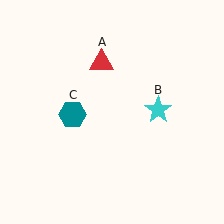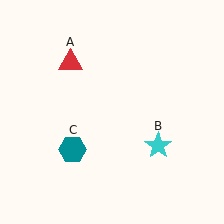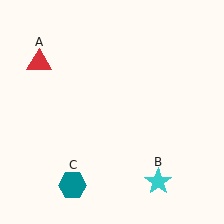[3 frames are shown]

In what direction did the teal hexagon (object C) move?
The teal hexagon (object C) moved down.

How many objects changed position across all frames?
3 objects changed position: red triangle (object A), cyan star (object B), teal hexagon (object C).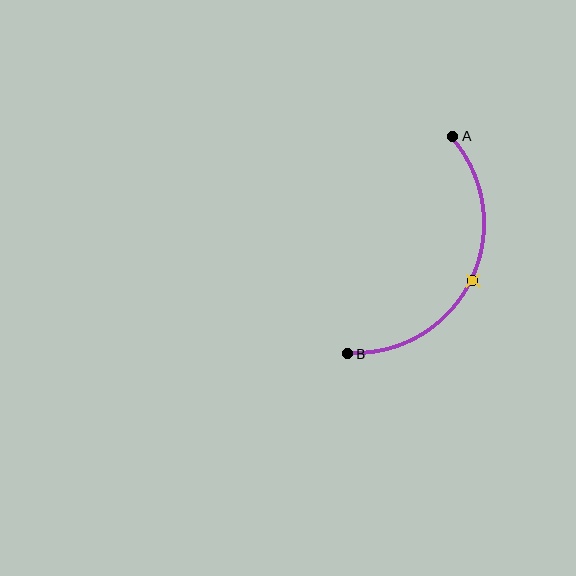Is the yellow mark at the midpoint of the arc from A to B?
Yes. The yellow mark lies on the arc at equal arc-length from both A and B — it is the arc midpoint.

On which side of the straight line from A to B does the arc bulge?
The arc bulges to the right of the straight line connecting A and B.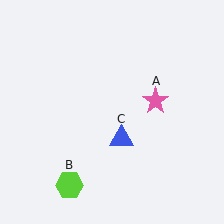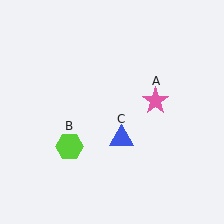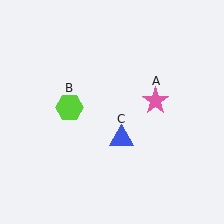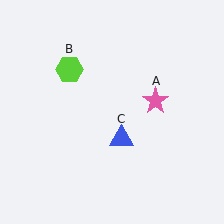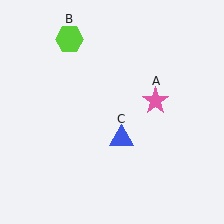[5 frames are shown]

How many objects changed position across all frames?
1 object changed position: lime hexagon (object B).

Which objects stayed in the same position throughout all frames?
Pink star (object A) and blue triangle (object C) remained stationary.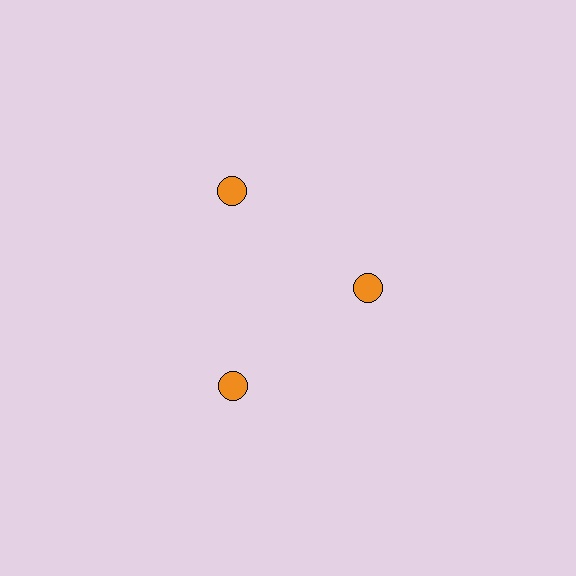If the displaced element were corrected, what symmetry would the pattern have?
It would have 3-fold rotational symmetry — the pattern would map onto itself every 120 degrees.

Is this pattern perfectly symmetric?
No. The 3 orange circles are arranged in a ring, but one element near the 3 o'clock position is pulled inward toward the center, breaking the 3-fold rotational symmetry.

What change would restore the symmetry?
The symmetry would be restored by moving it outward, back onto the ring so that all 3 circles sit at equal angles and equal distance from the center.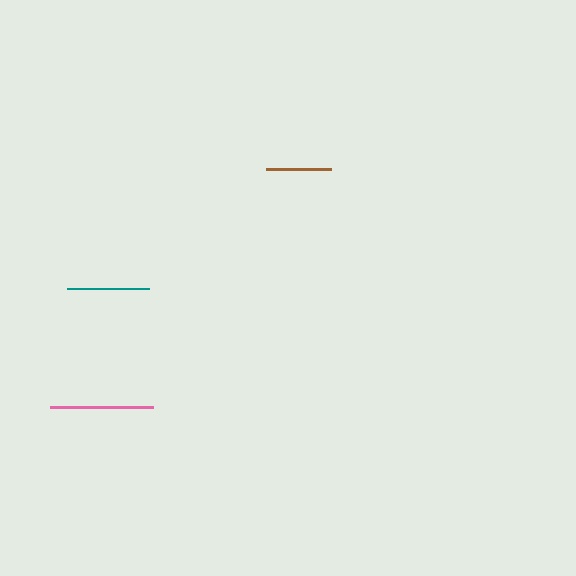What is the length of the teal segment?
The teal segment is approximately 83 pixels long.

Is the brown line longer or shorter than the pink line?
The pink line is longer than the brown line.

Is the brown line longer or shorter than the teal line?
The teal line is longer than the brown line.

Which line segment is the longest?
The pink line is the longest at approximately 103 pixels.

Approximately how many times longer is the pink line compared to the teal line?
The pink line is approximately 1.2 times the length of the teal line.